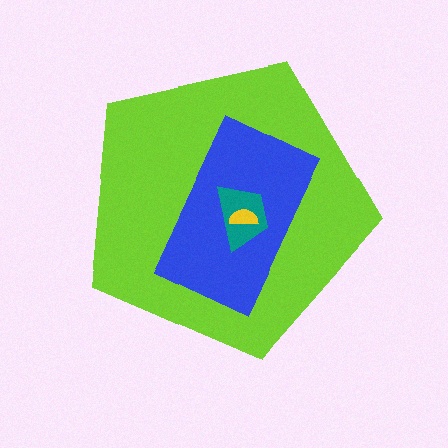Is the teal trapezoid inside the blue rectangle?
Yes.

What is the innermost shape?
The yellow semicircle.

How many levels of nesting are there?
4.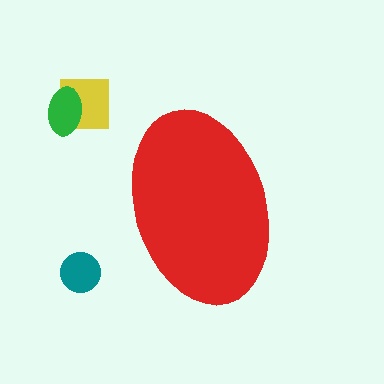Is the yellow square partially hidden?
No, the yellow square is fully visible.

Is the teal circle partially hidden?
No, the teal circle is fully visible.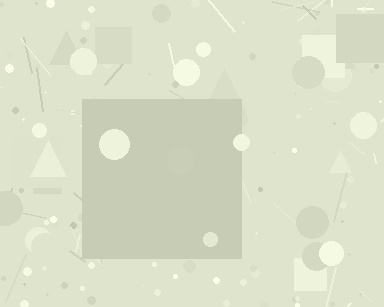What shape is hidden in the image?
A square is hidden in the image.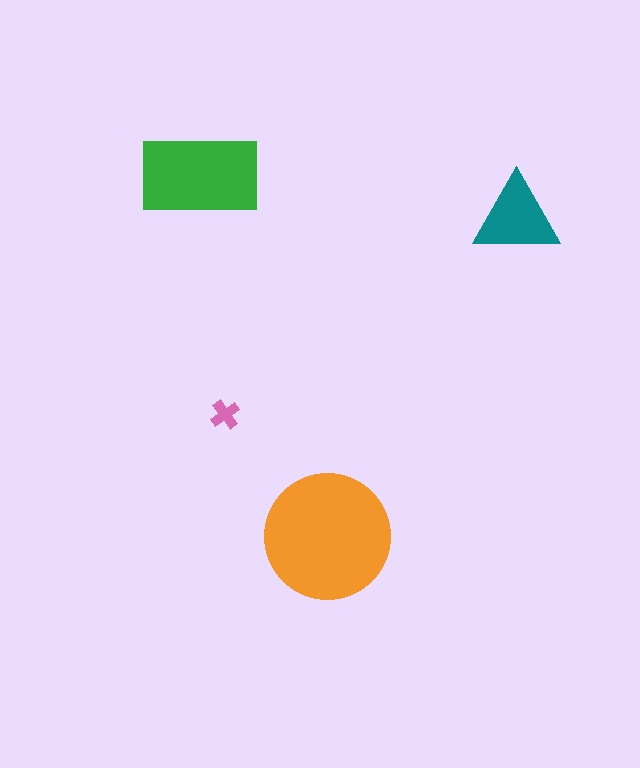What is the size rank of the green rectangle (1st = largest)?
2nd.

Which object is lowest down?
The orange circle is bottommost.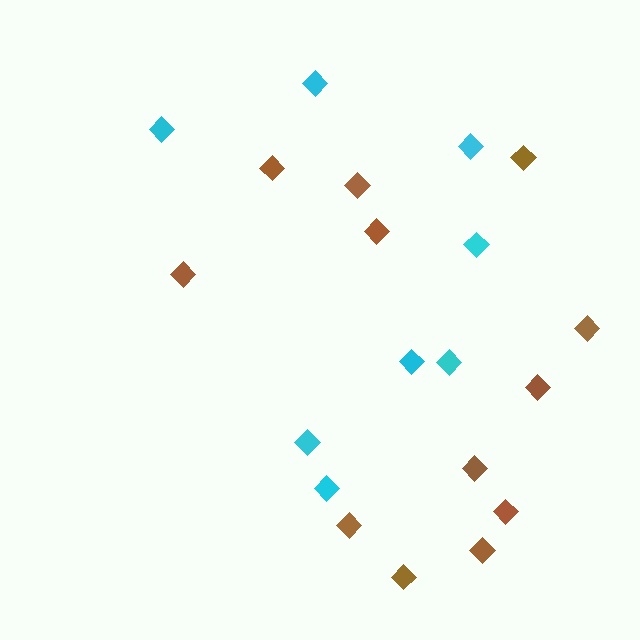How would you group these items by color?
There are 2 groups: one group of brown diamonds (12) and one group of cyan diamonds (8).